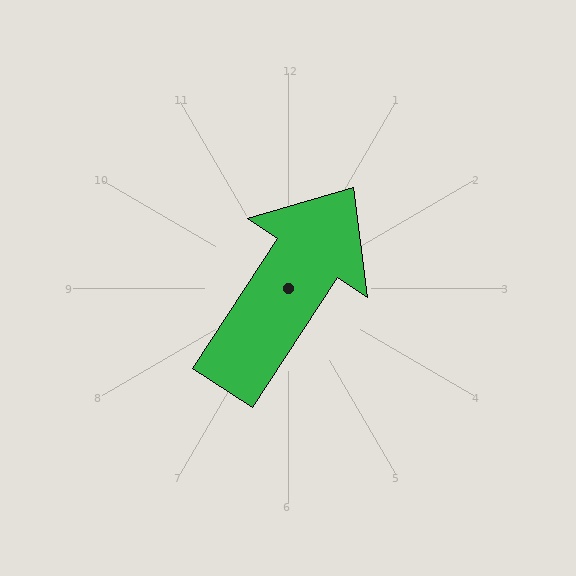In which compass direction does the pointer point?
Northeast.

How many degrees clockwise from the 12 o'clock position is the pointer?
Approximately 33 degrees.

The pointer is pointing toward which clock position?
Roughly 1 o'clock.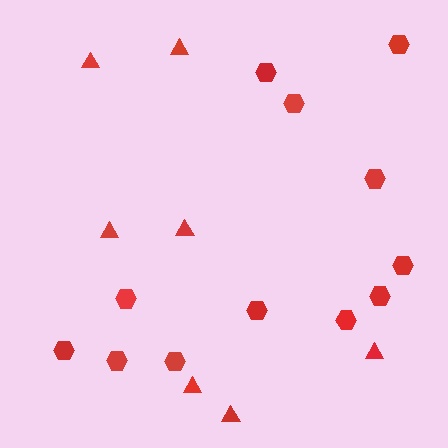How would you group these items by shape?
There are 2 groups: one group of hexagons (12) and one group of triangles (7).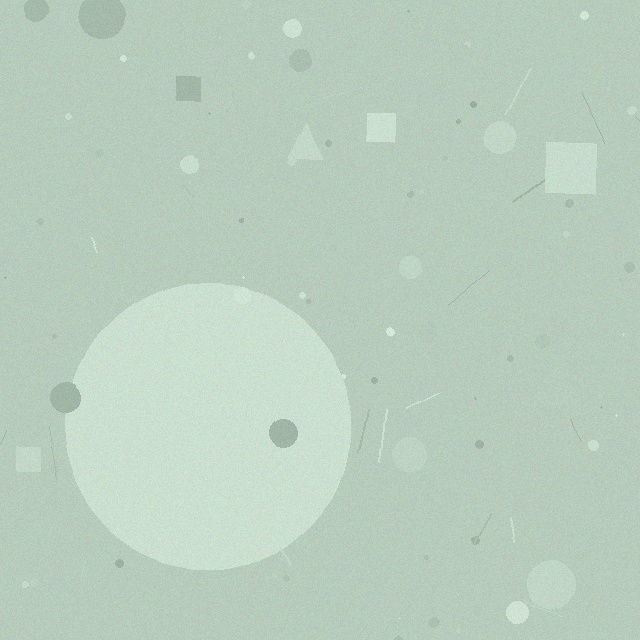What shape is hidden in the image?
A circle is hidden in the image.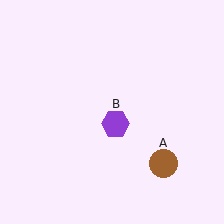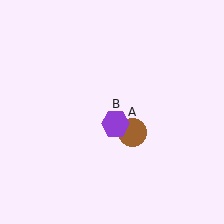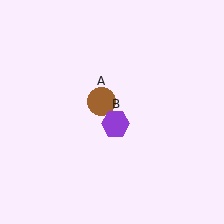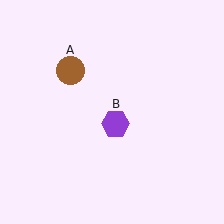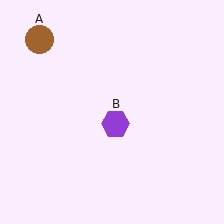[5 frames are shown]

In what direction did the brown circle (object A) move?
The brown circle (object A) moved up and to the left.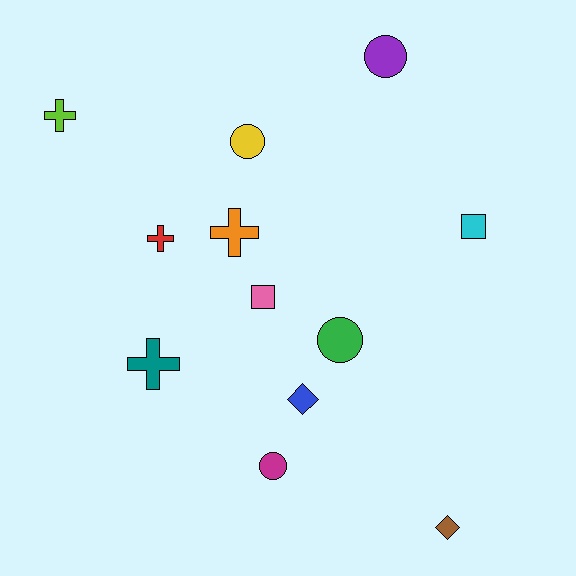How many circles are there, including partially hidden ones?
There are 4 circles.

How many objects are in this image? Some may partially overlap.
There are 12 objects.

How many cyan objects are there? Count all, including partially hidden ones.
There is 1 cyan object.